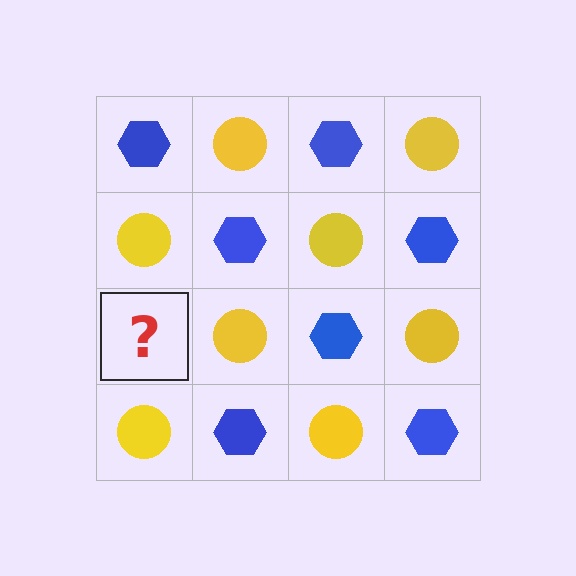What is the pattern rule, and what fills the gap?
The rule is that it alternates blue hexagon and yellow circle in a checkerboard pattern. The gap should be filled with a blue hexagon.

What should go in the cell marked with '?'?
The missing cell should contain a blue hexagon.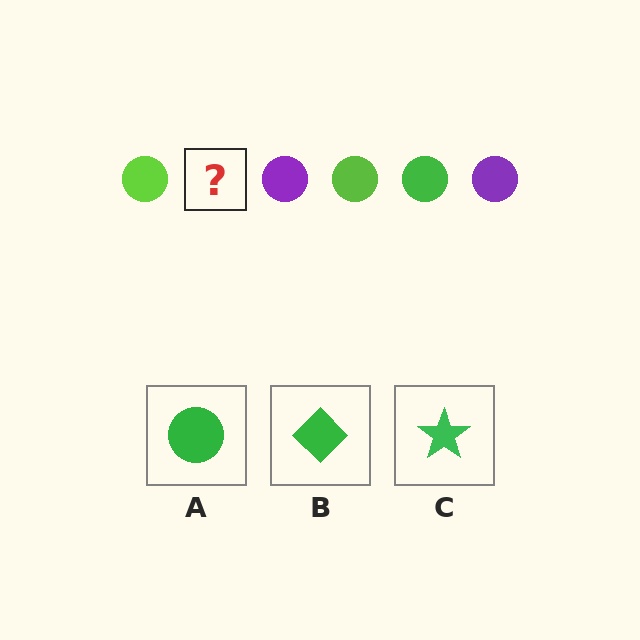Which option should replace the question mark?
Option A.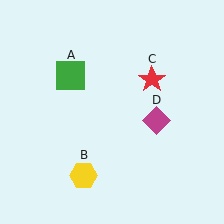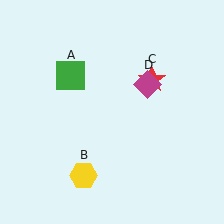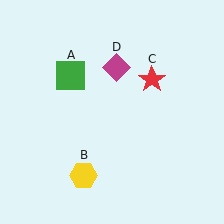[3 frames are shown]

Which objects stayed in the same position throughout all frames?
Green square (object A) and yellow hexagon (object B) and red star (object C) remained stationary.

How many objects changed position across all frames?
1 object changed position: magenta diamond (object D).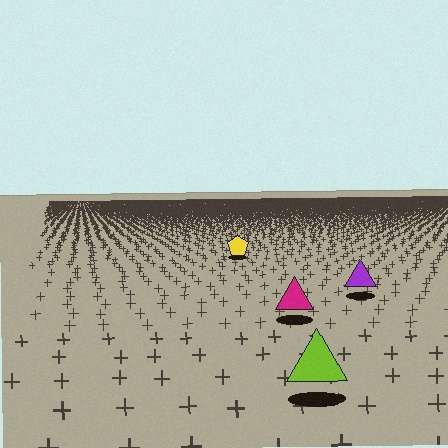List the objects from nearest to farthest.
From nearest to farthest: the lime triangle, the magenta triangle, the purple triangle, the yellow pentagon.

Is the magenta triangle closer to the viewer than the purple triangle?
Yes. The magenta triangle is closer — you can tell from the texture gradient: the ground texture is coarser near it.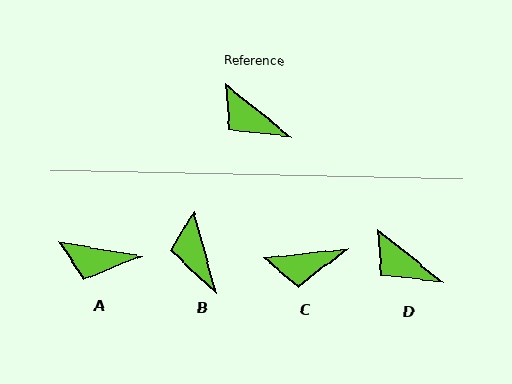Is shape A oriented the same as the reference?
No, it is off by about 30 degrees.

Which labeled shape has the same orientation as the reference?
D.